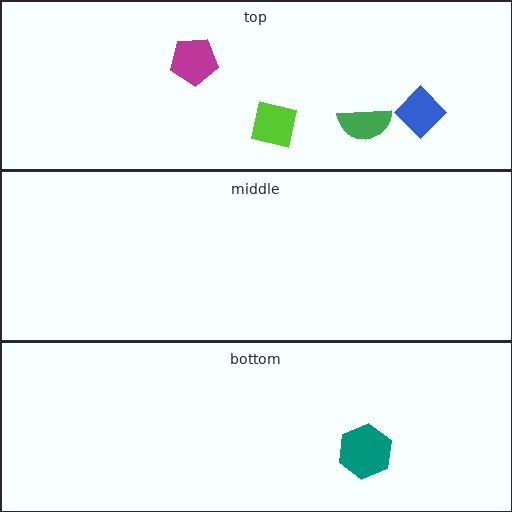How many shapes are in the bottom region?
1.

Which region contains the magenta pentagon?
The top region.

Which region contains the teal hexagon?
The bottom region.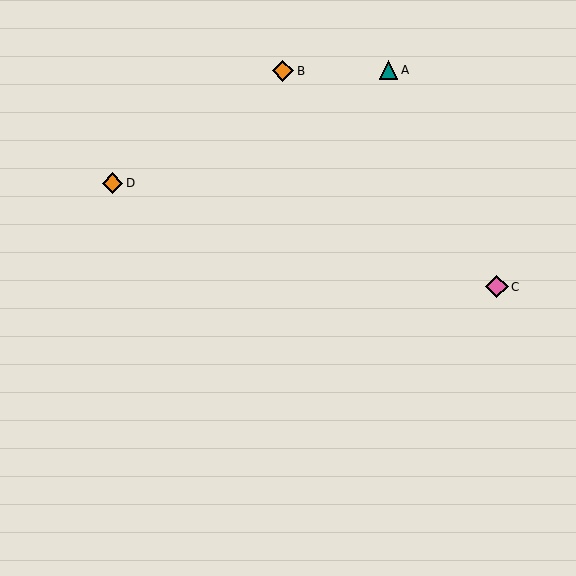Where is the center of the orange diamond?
The center of the orange diamond is at (113, 183).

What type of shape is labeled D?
Shape D is an orange diamond.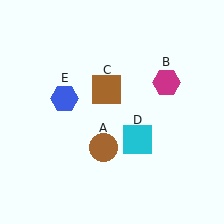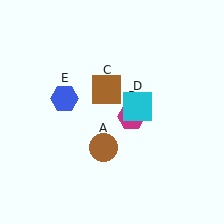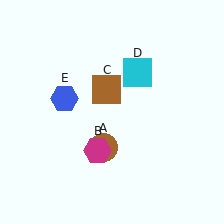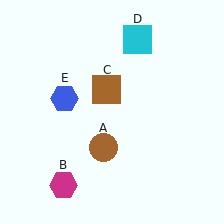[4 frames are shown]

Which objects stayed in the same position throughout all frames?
Brown circle (object A) and brown square (object C) and blue hexagon (object E) remained stationary.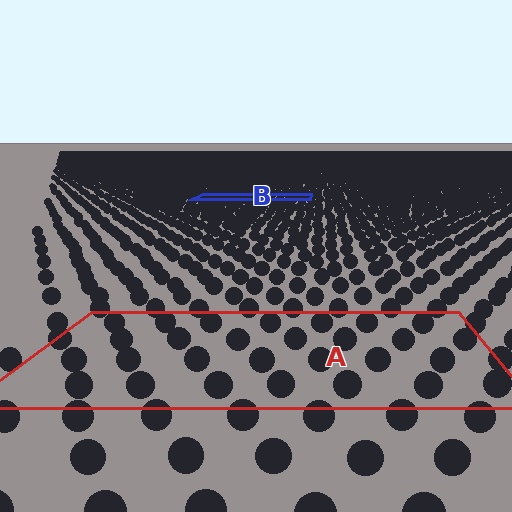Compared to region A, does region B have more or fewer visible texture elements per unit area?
Region B has more texture elements per unit area — they are packed more densely because it is farther away.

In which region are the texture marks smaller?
The texture marks are smaller in region B, because it is farther away.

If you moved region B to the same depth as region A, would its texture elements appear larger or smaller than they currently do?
They would appear larger. At a closer depth, the same texture elements are projected at a bigger on-screen size.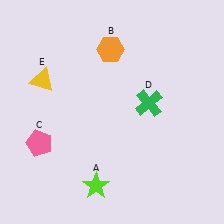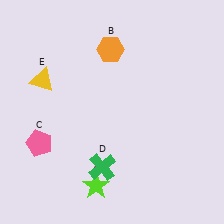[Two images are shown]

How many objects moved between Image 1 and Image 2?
1 object moved between the two images.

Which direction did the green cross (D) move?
The green cross (D) moved down.